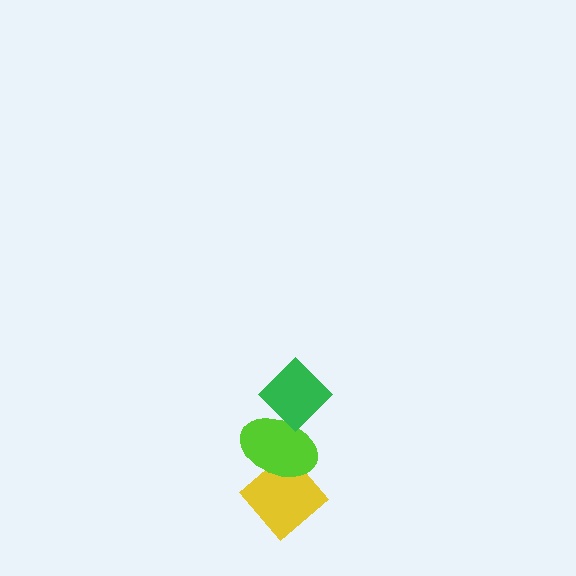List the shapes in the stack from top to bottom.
From top to bottom: the green diamond, the lime ellipse, the yellow diamond.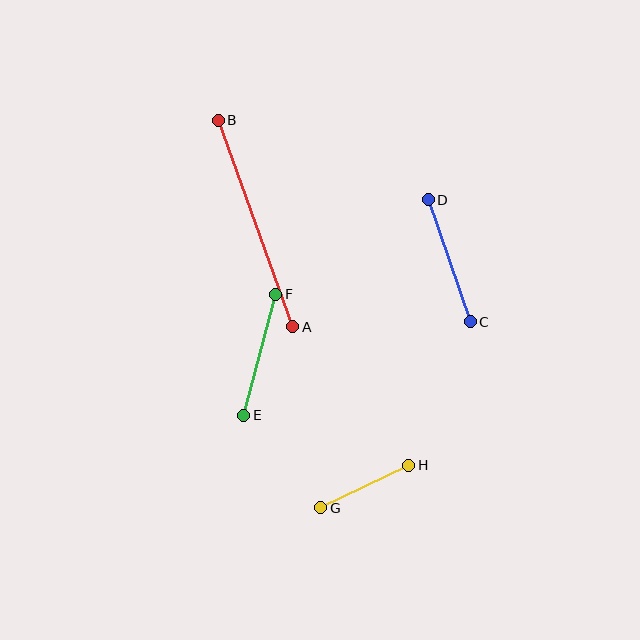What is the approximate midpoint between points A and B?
The midpoint is at approximately (256, 223) pixels.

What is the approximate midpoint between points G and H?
The midpoint is at approximately (365, 487) pixels.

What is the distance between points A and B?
The distance is approximately 220 pixels.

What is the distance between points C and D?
The distance is approximately 129 pixels.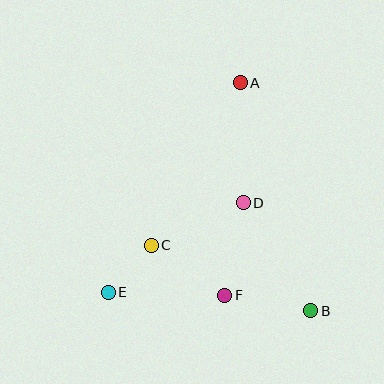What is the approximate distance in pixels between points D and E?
The distance between D and E is approximately 162 pixels.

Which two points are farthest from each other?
Points A and E are farthest from each other.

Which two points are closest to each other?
Points C and E are closest to each other.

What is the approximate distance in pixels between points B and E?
The distance between B and E is approximately 204 pixels.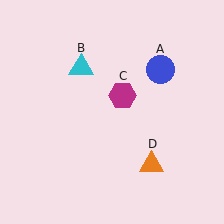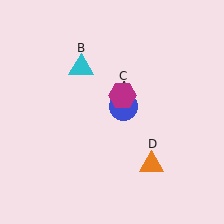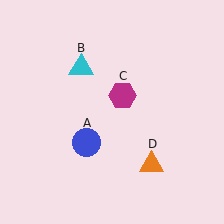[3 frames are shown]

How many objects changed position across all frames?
1 object changed position: blue circle (object A).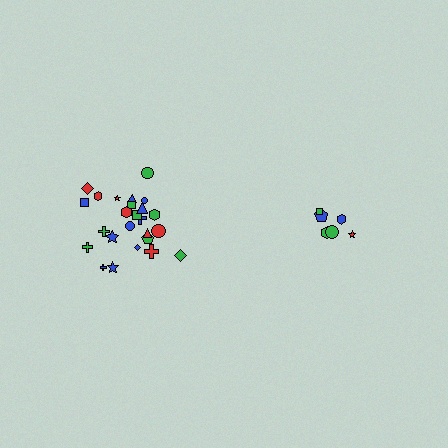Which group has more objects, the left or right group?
The left group.